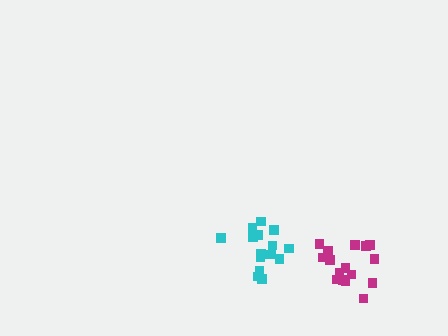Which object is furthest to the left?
The cyan cluster is leftmost.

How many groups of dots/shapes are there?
There are 2 groups.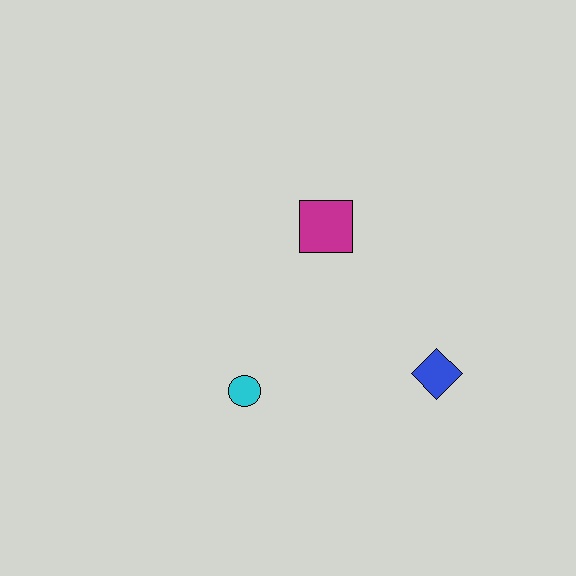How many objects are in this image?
There are 3 objects.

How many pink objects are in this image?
There are no pink objects.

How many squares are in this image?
There is 1 square.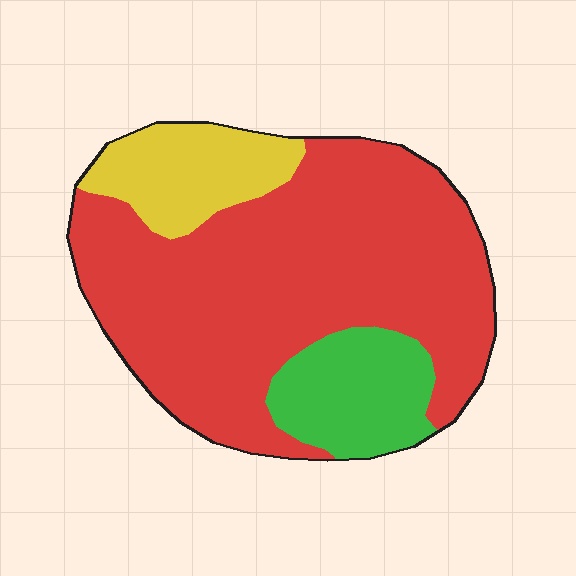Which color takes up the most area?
Red, at roughly 70%.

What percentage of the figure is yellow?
Yellow takes up less than a quarter of the figure.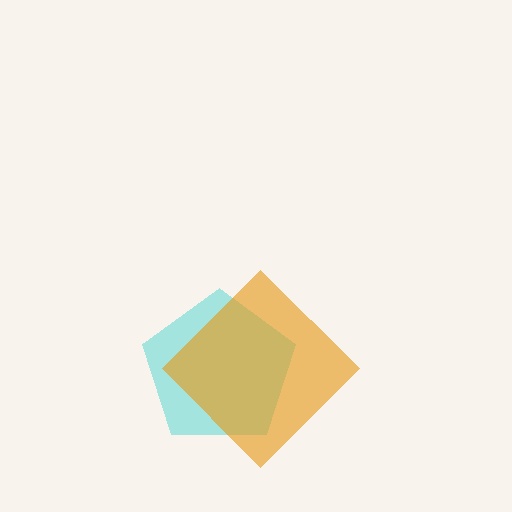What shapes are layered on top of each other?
The layered shapes are: a cyan pentagon, an orange diamond.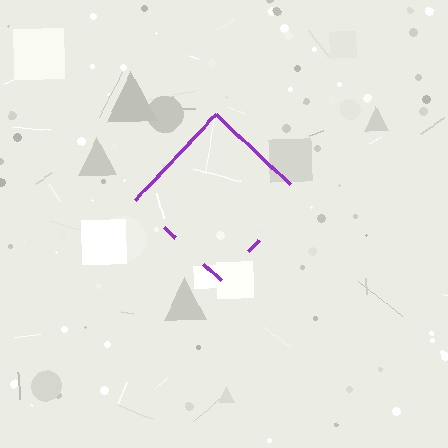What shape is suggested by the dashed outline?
The dashed outline suggests a diamond.